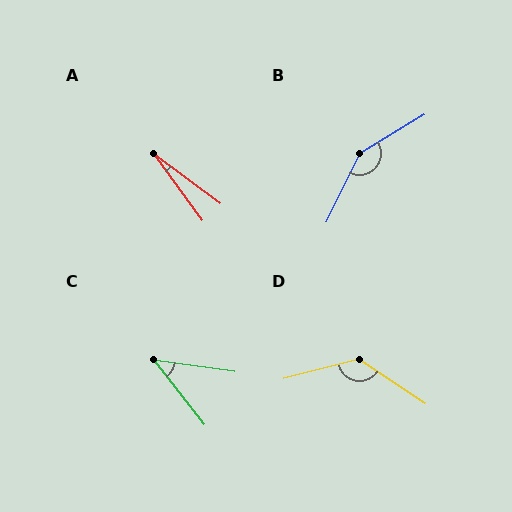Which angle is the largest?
B, at approximately 148 degrees.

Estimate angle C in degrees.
Approximately 44 degrees.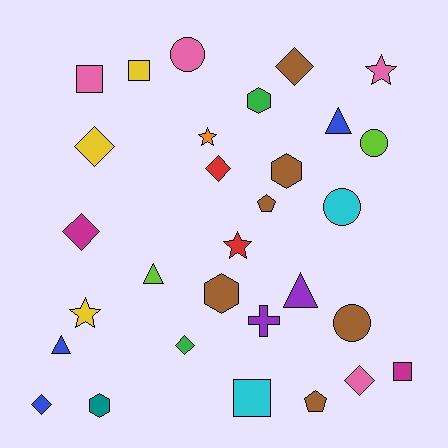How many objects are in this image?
There are 30 objects.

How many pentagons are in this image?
There are 2 pentagons.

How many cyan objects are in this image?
There are 2 cyan objects.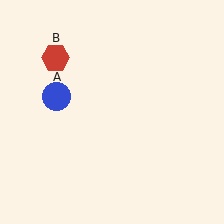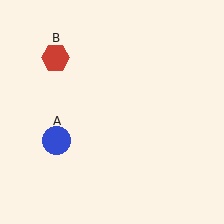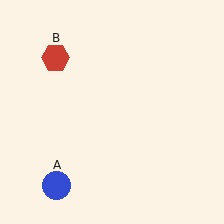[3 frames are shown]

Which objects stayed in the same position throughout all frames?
Red hexagon (object B) remained stationary.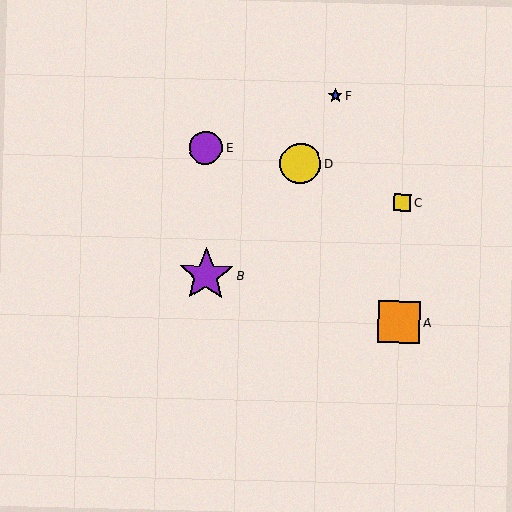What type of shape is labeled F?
Shape F is a blue star.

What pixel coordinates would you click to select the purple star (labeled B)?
Click at (206, 275) to select the purple star B.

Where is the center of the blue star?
The center of the blue star is at (335, 96).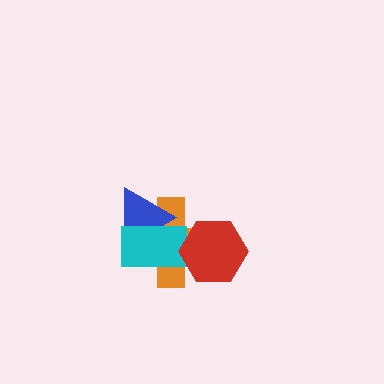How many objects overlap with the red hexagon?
2 objects overlap with the red hexagon.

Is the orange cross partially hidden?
Yes, it is partially covered by another shape.